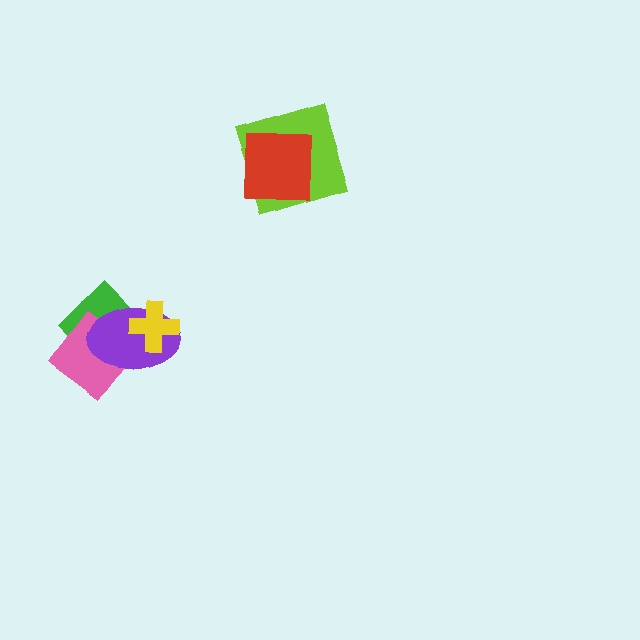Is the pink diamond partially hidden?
Yes, it is partially covered by another shape.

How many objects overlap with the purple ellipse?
3 objects overlap with the purple ellipse.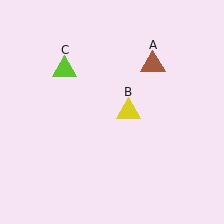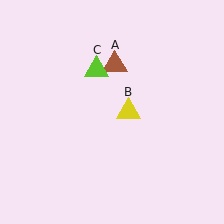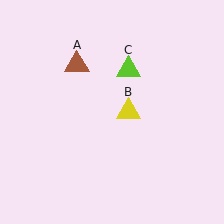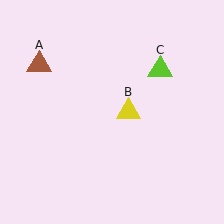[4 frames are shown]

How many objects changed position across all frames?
2 objects changed position: brown triangle (object A), lime triangle (object C).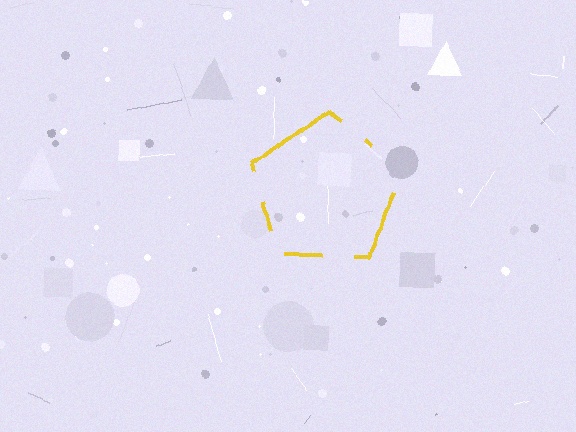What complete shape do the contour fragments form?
The contour fragments form a pentagon.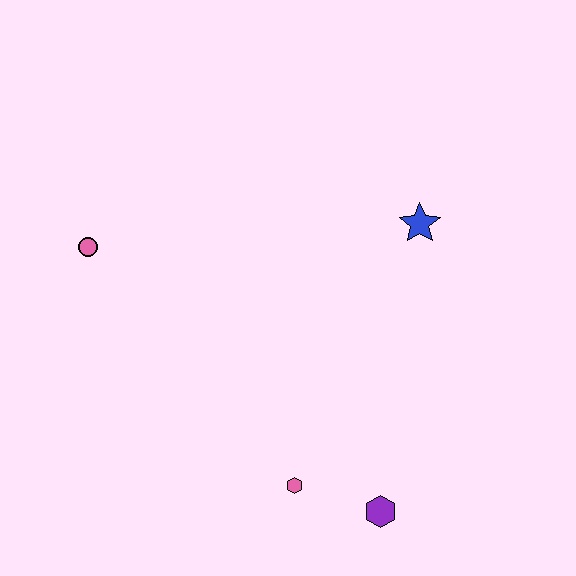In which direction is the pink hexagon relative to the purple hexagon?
The pink hexagon is to the left of the purple hexagon.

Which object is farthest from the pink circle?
The purple hexagon is farthest from the pink circle.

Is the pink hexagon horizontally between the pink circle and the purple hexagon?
Yes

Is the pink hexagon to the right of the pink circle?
Yes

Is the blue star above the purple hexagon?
Yes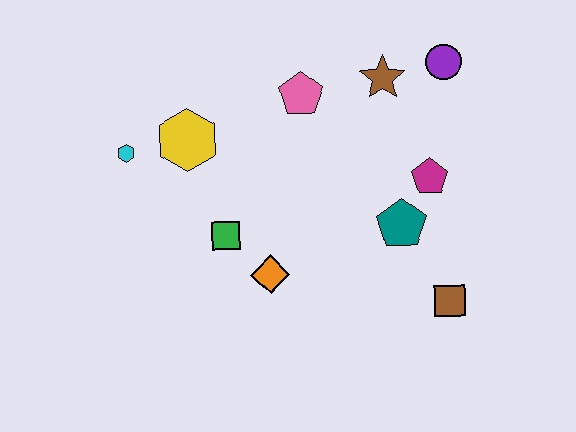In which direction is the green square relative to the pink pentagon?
The green square is below the pink pentagon.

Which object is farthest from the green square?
The purple circle is farthest from the green square.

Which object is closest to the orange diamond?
The green square is closest to the orange diamond.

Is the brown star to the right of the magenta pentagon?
No